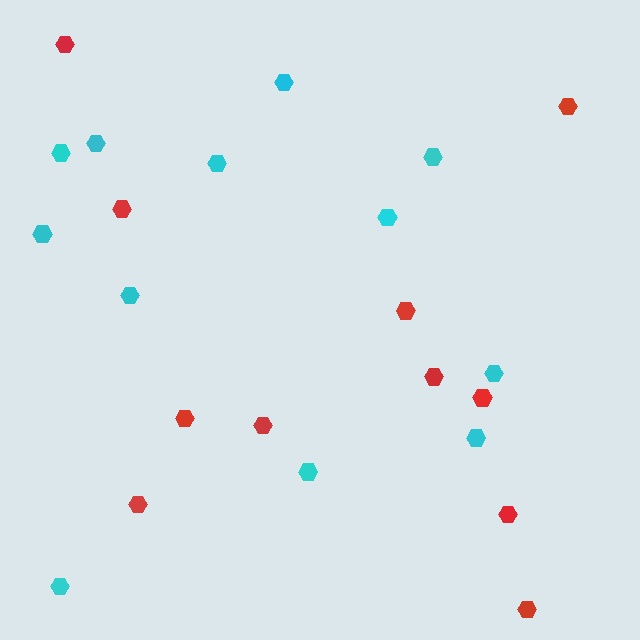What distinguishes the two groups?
There are 2 groups: one group of red hexagons (11) and one group of cyan hexagons (12).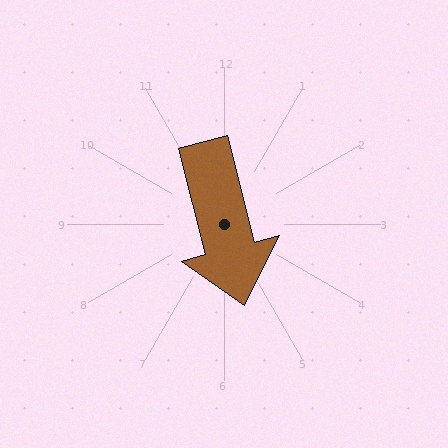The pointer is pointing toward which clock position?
Roughly 6 o'clock.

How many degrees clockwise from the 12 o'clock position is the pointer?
Approximately 166 degrees.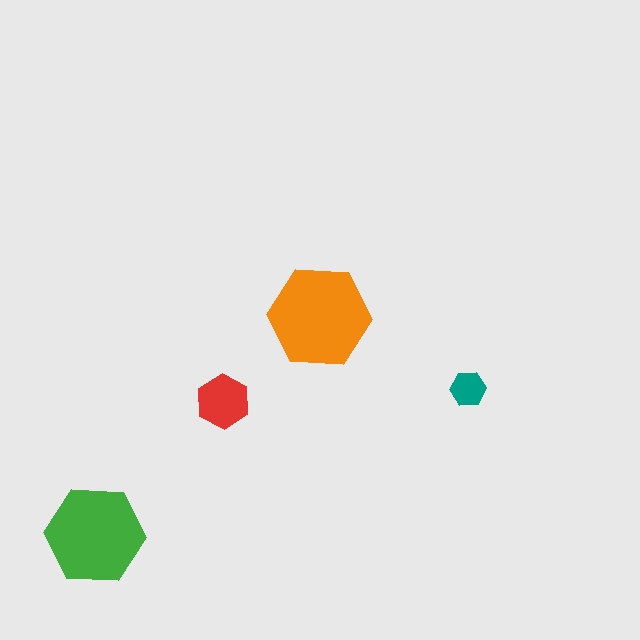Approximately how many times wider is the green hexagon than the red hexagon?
About 2 times wider.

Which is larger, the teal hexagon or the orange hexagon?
The orange one.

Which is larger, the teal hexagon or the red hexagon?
The red one.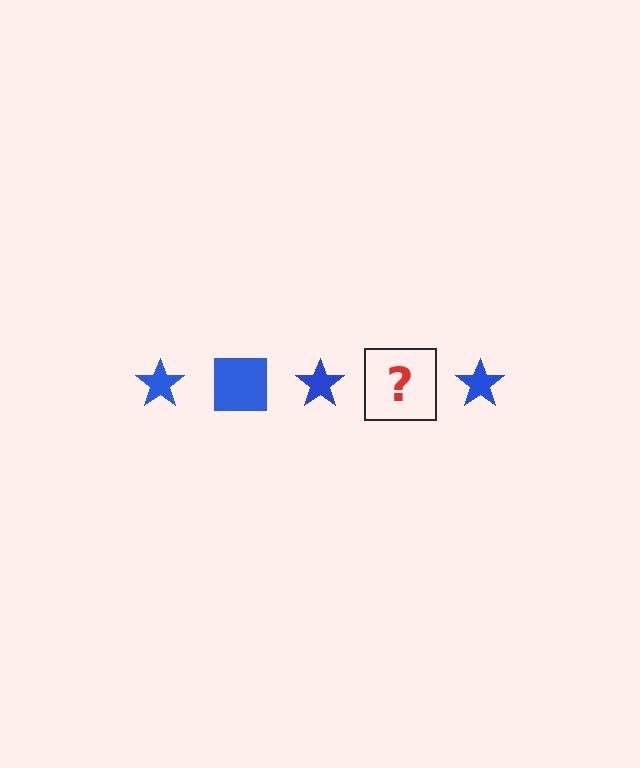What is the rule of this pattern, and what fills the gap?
The rule is that the pattern cycles through star, square shapes in blue. The gap should be filled with a blue square.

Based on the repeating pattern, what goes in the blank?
The blank should be a blue square.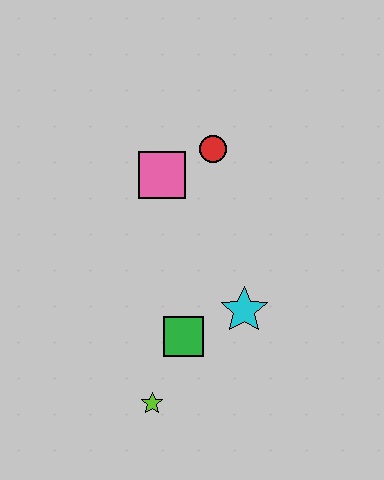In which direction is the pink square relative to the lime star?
The pink square is above the lime star.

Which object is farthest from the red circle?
The lime star is farthest from the red circle.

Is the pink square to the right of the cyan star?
No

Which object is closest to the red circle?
The pink square is closest to the red circle.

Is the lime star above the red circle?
No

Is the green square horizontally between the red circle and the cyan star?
No